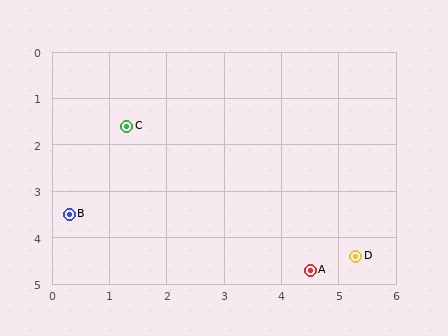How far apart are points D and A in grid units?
Points D and A are about 0.9 grid units apart.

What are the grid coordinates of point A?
Point A is at approximately (4.5, 4.7).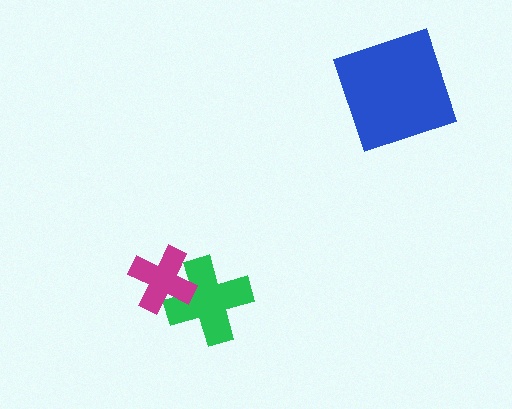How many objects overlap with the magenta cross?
1 object overlaps with the magenta cross.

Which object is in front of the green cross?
The magenta cross is in front of the green cross.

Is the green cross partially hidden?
Yes, it is partially covered by another shape.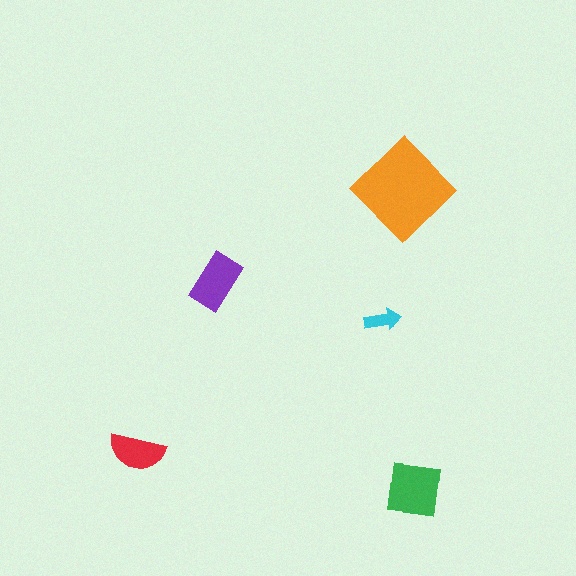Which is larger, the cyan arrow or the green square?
The green square.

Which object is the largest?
The orange diamond.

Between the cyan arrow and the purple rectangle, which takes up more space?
The purple rectangle.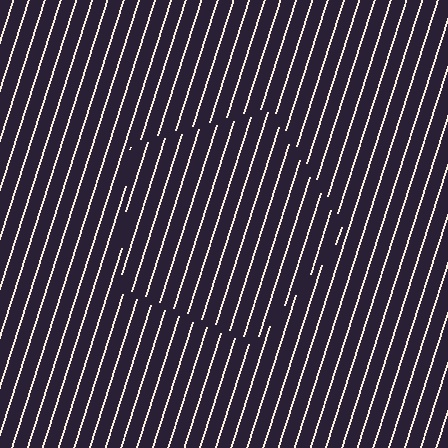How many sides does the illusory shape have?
5 sides — the line-ends trace a pentagon.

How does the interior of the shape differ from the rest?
The interior of the shape contains the same grating, shifted by half a period — the contour is defined by the phase discontinuity where line-ends from the inner and outer gratings abut.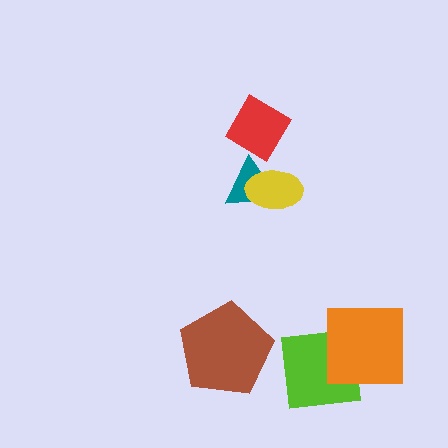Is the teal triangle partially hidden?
Yes, it is partially covered by another shape.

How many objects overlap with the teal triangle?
2 objects overlap with the teal triangle.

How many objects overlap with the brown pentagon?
0 objects overlap with the brown pentagon.